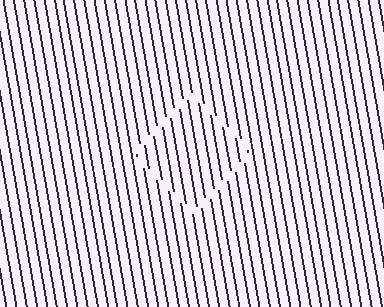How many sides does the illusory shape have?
4 sides — the line-ends trace a square.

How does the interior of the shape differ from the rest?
The interior of the shape contains the same grating, shifted by half a period — the contour is defined by the phase discontinuity where line-ends from the inner and outer gratings abut.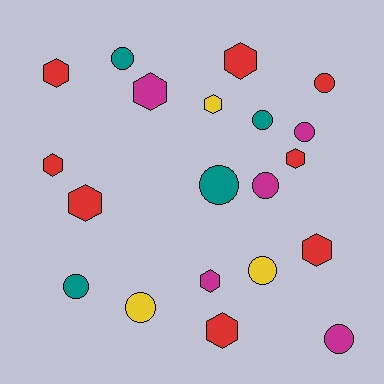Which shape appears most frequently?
Hexagon, with 10 objects.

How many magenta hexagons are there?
There are 2 magenta hexagons.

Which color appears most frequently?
Red, with 8 objects.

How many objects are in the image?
There are 20 objects.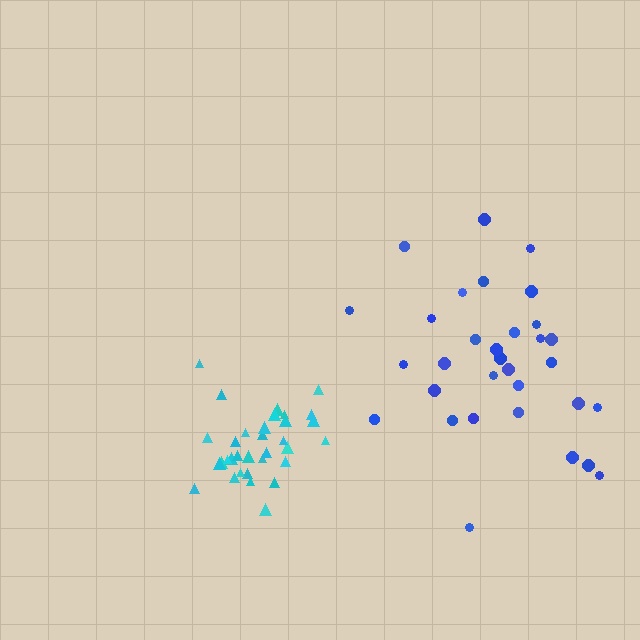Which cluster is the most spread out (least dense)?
Blue.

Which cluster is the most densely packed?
Cyan.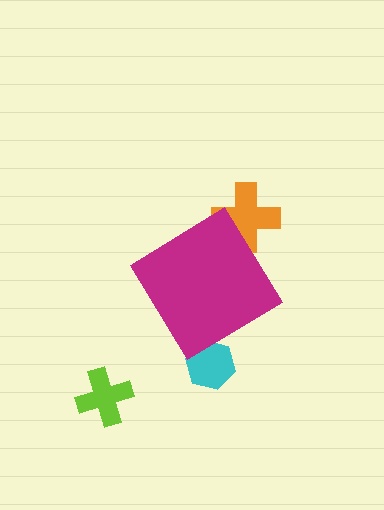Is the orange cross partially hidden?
Yes, the orange cross is partially hidden behind the magenta diamond.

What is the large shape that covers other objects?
A magenta diamond.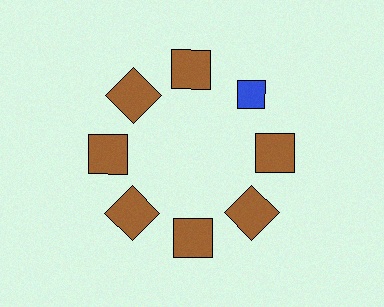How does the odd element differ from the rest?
It differs in both color (blue instead of brown) and shape (diamond instead of square).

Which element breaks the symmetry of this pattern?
The blue diamond at roughly the 2 o'clock position breaks the symmetry. All other shapes are brown squares.